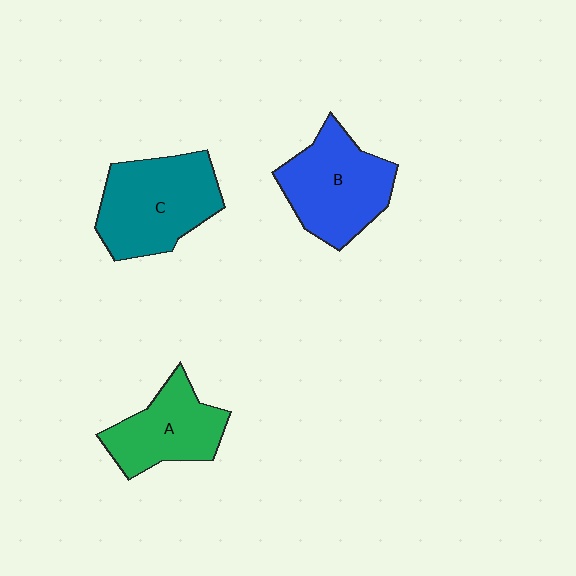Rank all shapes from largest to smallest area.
From largest to smallest: C (teal), B (blue), A (green).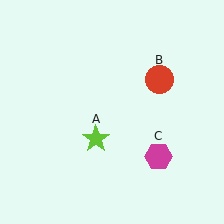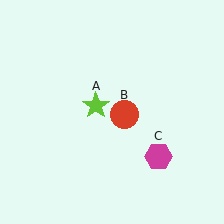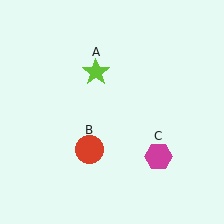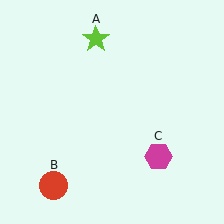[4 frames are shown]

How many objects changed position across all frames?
2 objects changed position: lime star (object A), red circle (object B).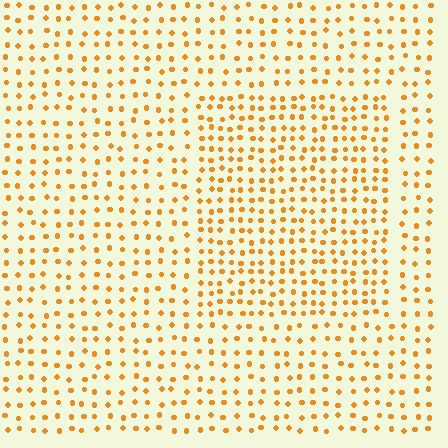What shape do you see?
I see a rectangle.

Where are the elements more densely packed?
The elements are more densely packed inside the rectangle boundary.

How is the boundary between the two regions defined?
The boundary is defined by a change in element density (approximately 1.6x ratio). All elements are the same color, size, and shape.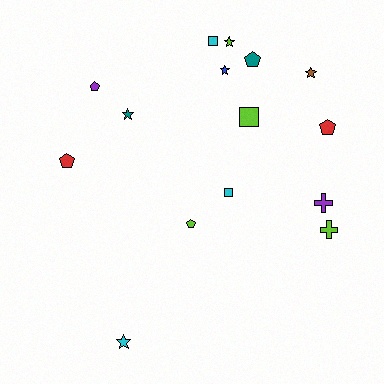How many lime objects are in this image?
There are 4 lime objects.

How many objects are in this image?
There are 15 objects.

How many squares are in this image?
There are 3 squares.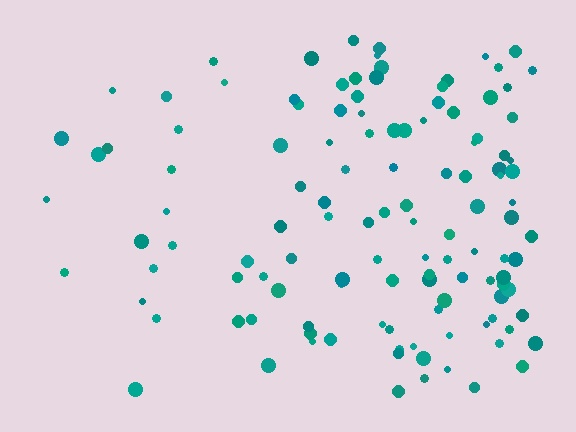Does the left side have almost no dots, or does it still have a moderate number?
Still a moderate number, just noticeably fewer than the right.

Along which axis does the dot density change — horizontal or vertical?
Horizontal.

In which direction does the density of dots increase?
From left to right, with the right side densest.